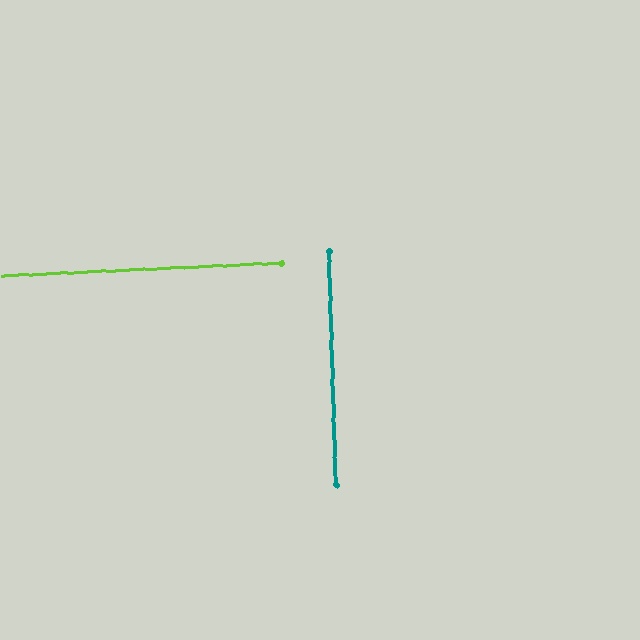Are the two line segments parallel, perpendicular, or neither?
Perpendicular — they meet at approximately 89°.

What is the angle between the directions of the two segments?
Approximately 89 degrees.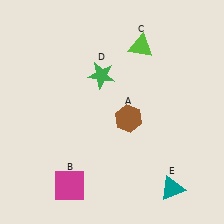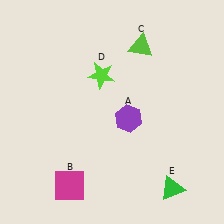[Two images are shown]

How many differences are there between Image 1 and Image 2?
There are 3 differences between the two images.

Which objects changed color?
A changed from brown to purple. D changed from green to lime. E changed from teal to green.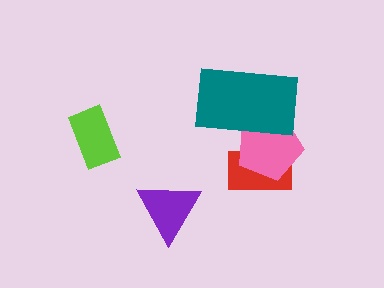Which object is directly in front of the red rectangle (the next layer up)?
The pink pentagon is directly in front of the red rectangle.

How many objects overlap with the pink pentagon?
2 objects overlap with the pink pentagon.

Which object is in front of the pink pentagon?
The teal rectangle is in front of the pink pentagon.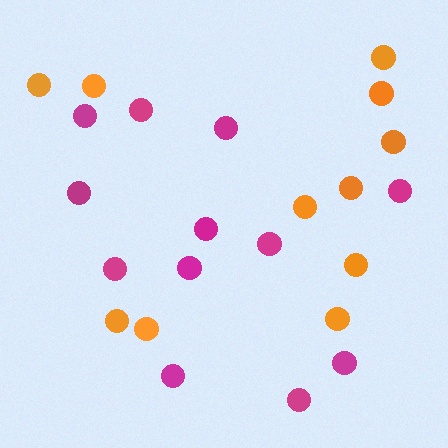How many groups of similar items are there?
There are 2 groups: one group of magenta circles (12) and one group of orange circles (11).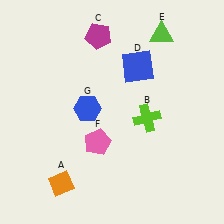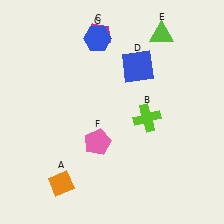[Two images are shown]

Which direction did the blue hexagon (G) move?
The blue hexagon (G) moved up.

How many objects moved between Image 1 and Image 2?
1 object moved between the two images.